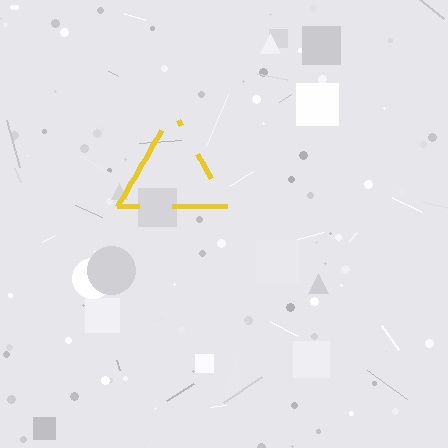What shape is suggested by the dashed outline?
The dashed outline suggests a triangle.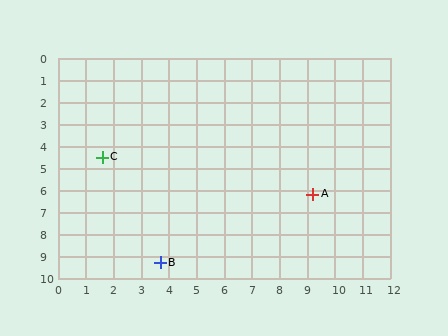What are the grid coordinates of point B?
Point B is at approximately (3.7, 9.3).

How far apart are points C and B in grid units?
Points C and B are about 5.2 grid units apart.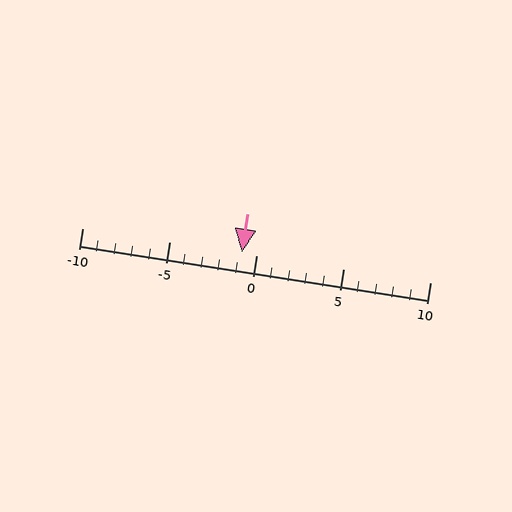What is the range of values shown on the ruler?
The ruler shows values from -10 to 10.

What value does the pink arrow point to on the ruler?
The pink arrow points to approximately -1.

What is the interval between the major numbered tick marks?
The major tick marks are spaced 5 units apart.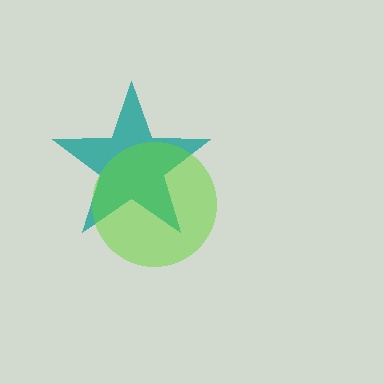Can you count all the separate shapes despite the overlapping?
Yes, there are 2 separate shapes.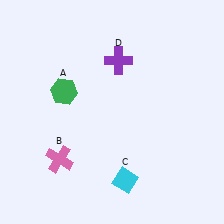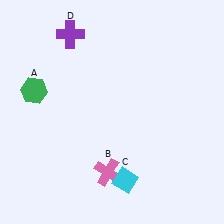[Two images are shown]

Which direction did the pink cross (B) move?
The pink cross (B) moved right.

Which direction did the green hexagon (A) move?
The green hexagon (A) moved left.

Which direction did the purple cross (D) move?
The purple cross (D) moved left.